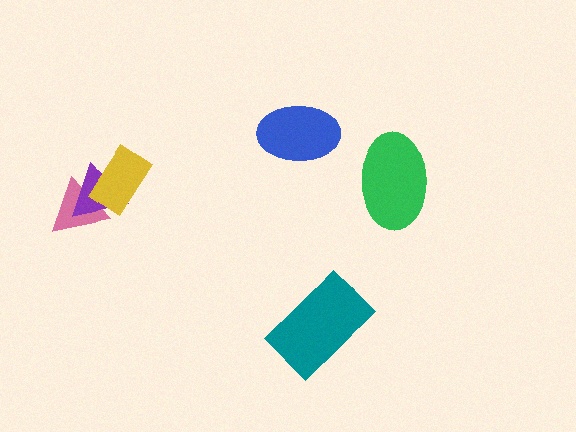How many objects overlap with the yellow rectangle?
2 objects overlap with the yellow rectangle.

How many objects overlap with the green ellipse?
0 objects overlap with the green ellipse.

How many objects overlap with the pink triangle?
2 objects overlap with the pink triangle.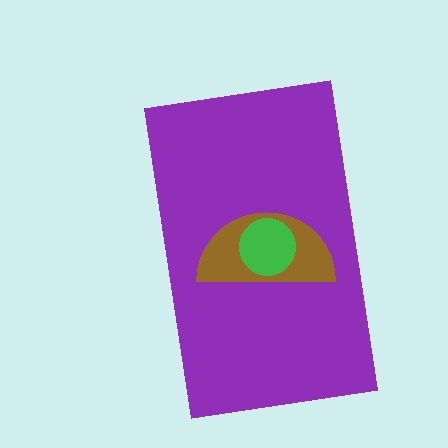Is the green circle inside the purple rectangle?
Yes.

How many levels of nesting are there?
3.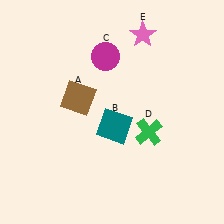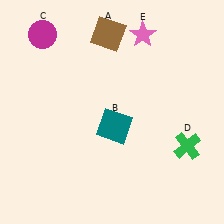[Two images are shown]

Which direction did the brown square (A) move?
The brown square (A) moved up.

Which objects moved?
The objects that moved are: the brown square (A), the magenta circle (C), the green cross (D).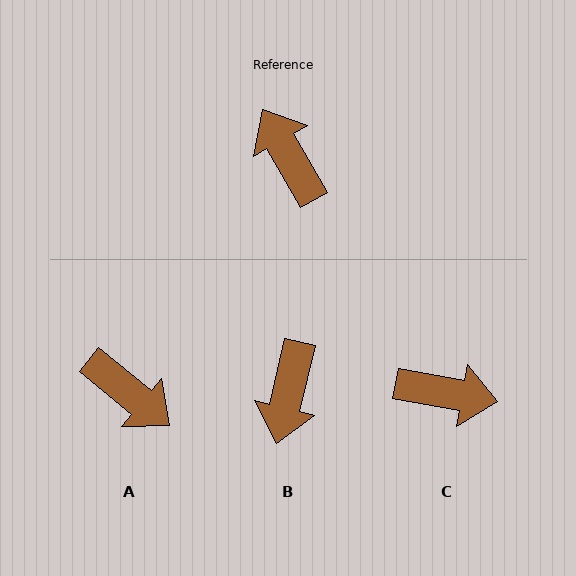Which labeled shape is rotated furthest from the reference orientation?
A, about 159 degrees away.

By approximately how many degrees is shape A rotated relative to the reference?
Approximately 159 degrees clockwise.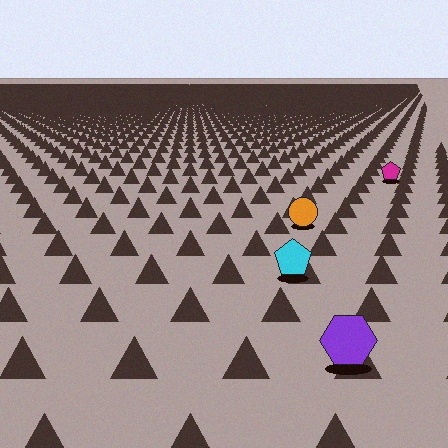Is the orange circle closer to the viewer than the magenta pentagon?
Yes. The orange circle is closer — you can tell from the texture gradient: the ground texture is coarser near it.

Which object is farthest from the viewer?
The magenta pentagon is farthest from the viewer. It appears smaller and the ground texture around it is denser.